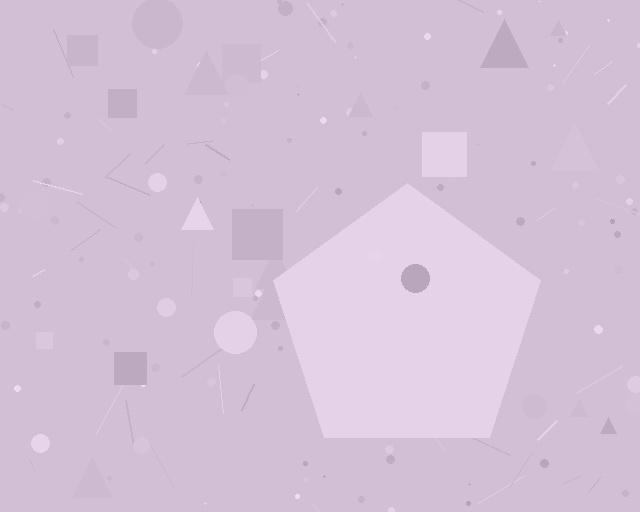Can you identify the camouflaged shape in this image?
The camouflaged shape is a pentagon.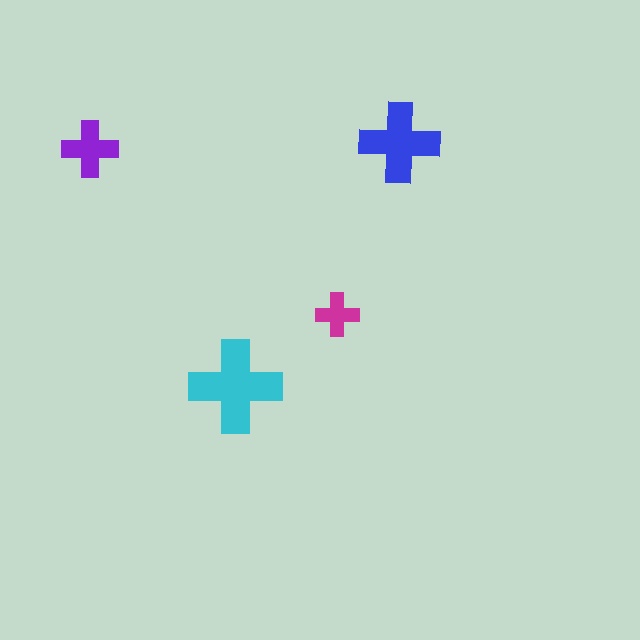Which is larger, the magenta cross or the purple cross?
The purple one.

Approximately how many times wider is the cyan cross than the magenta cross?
About 2 times wider.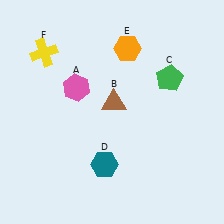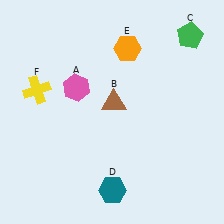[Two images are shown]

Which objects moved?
The objects that moved are: the green pentagon (C), the teal hexagon (D), the yellow cross (F).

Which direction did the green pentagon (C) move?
The green pentagon (C) moved up.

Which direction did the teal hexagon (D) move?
The teal hexagon (D) moved down.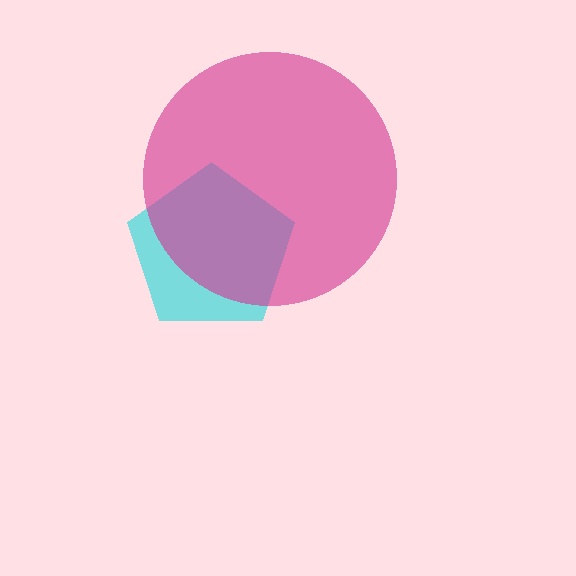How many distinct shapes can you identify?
There are 2 distinct shapes: a cyan pentagon, a magenta circle.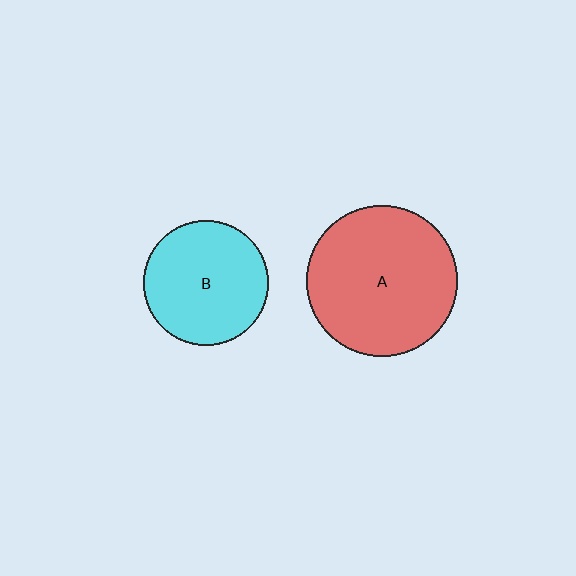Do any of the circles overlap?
No, none of the circles overlap.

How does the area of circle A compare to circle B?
Approximately 1.5 times.